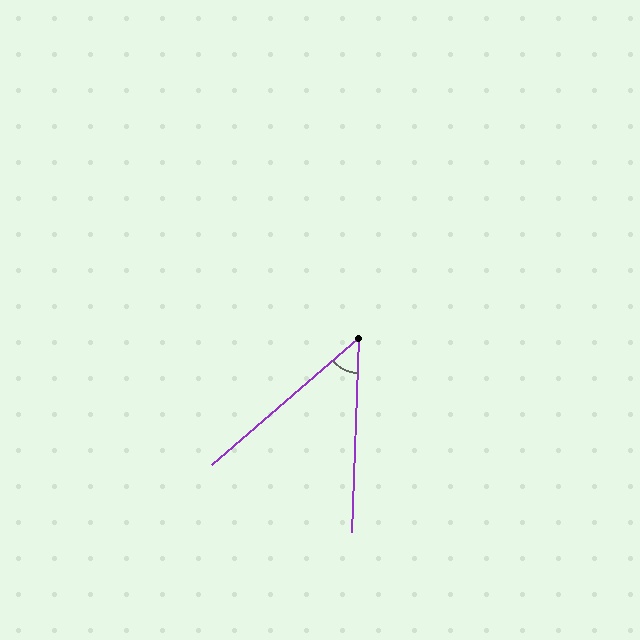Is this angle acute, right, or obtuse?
It is acute.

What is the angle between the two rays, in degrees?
Approximately 47 degrees.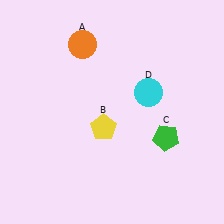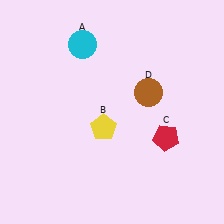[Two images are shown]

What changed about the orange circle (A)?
In Image 1, A is orange. In Image 2, it changed to cyan.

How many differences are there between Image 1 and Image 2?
There are 3 differences between the two images.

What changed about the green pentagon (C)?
In Image 1, C is green. In Image 2, it changed to red.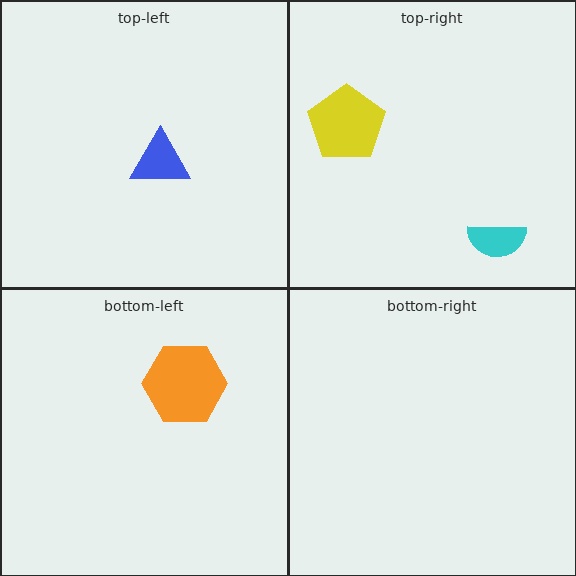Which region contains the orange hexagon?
The bottom-left region.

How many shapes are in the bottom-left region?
1.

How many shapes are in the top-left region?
1.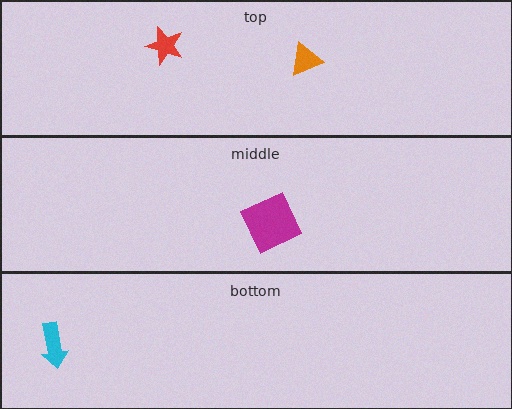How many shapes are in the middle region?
1.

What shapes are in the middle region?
The magenta square.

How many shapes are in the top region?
2.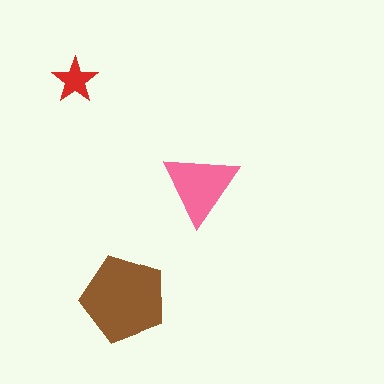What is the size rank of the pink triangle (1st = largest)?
2nd.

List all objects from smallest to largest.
The red star, the pink triangle, the brown pentagon.